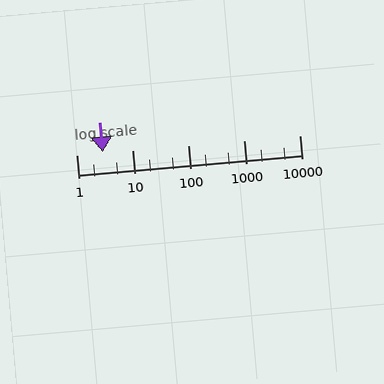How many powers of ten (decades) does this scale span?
The scale spans 4 decades, from 1 to 10000.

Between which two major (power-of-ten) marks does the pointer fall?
The pointer is between 1 and 10.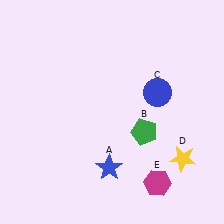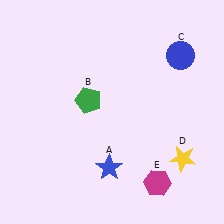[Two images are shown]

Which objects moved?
The objects that moved are: the green pentagon (B), the blue circle (C).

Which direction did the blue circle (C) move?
The blue circle (C) moved up.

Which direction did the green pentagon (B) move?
The green pentagon (B) moved left.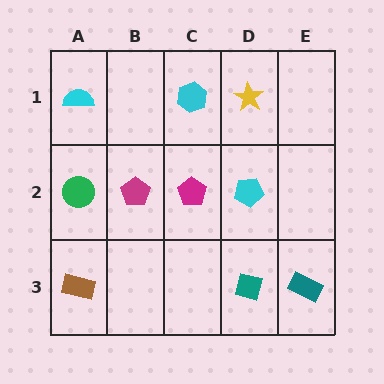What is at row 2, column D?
A cyan pentagon.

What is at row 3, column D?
A teal square.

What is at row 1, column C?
A cyan hexagon.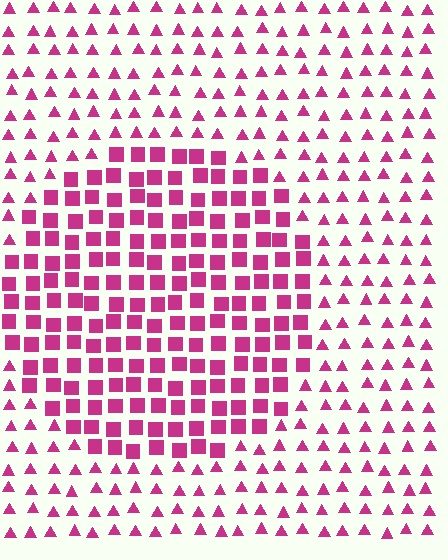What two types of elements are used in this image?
The image uses squares inside the circle region and triangles outside it.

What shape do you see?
I see a circle.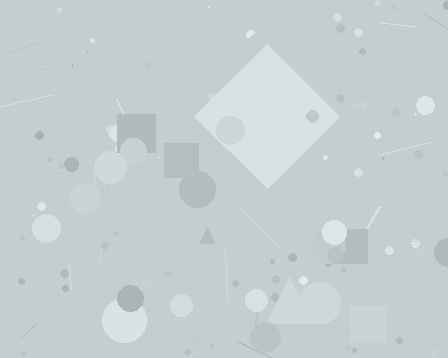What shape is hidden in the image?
A diamond is hidden in the image.